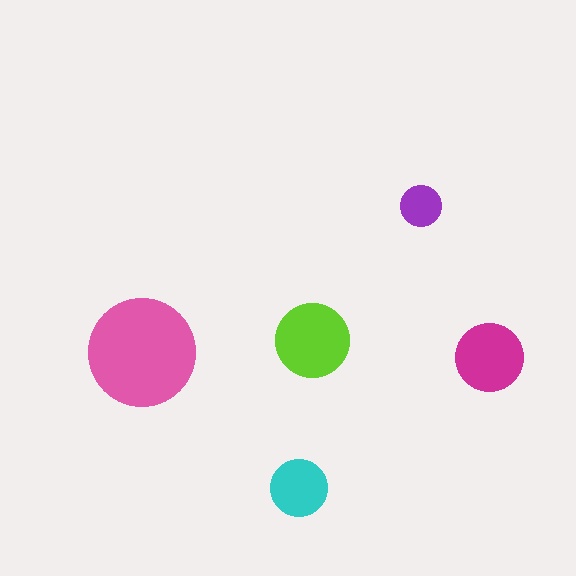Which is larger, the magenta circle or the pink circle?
The pink one.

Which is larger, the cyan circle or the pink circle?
The pink one.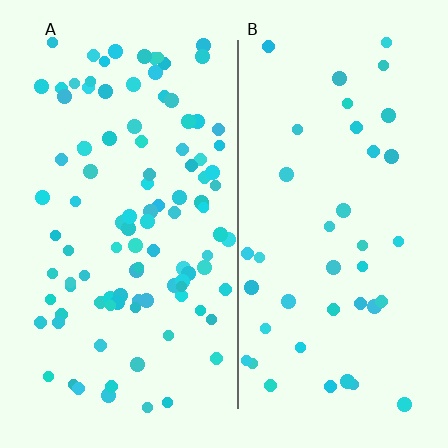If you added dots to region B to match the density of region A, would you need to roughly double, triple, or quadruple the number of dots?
Approximately triple.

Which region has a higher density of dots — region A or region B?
A (the left).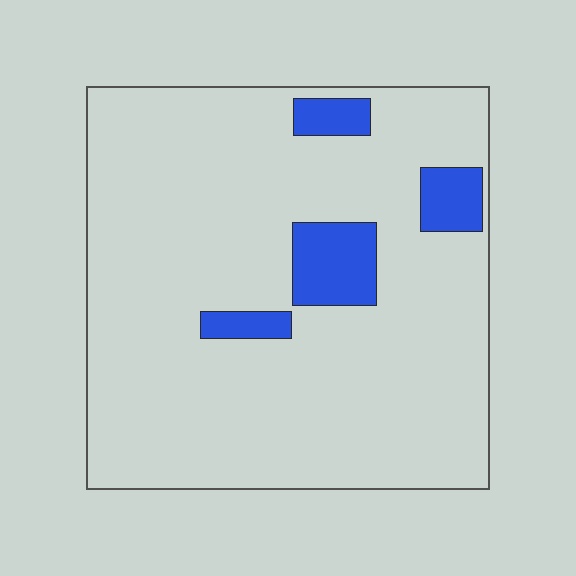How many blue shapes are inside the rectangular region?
4.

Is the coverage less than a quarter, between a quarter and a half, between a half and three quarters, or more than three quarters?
Less than a quarter.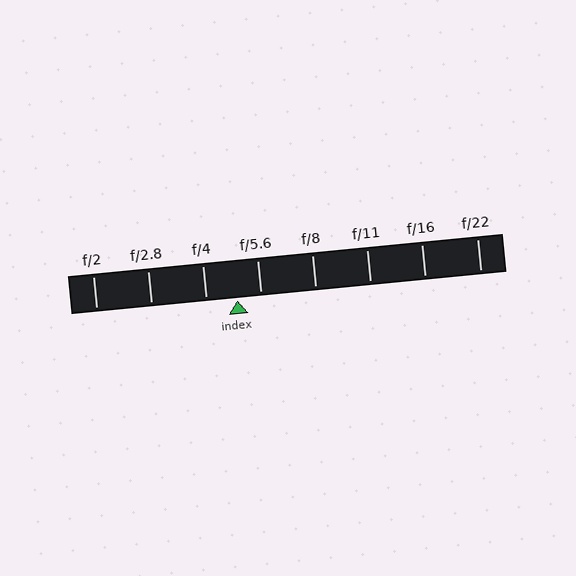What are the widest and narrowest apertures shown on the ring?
The widest aperture shown is f/2 and the narrowest is f/22.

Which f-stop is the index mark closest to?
The index mark is closest to f/5.6.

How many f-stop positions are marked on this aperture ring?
There are 8 f-stop positions marked.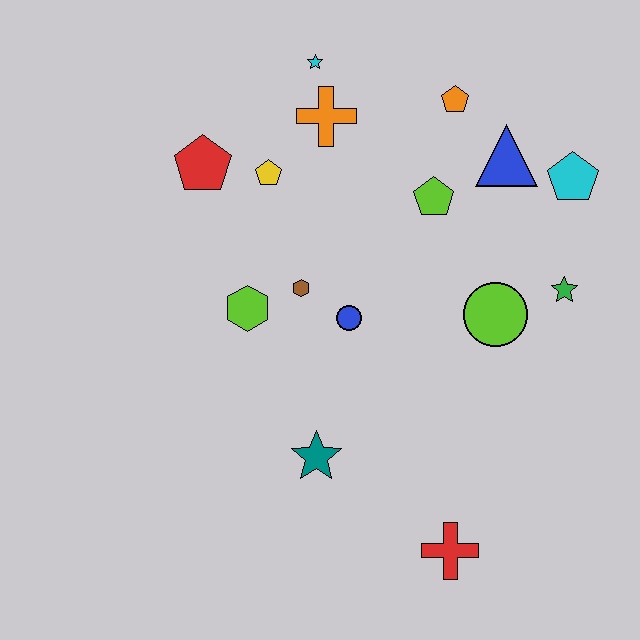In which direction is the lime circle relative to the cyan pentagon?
The lime circle is below the cyan pentagon.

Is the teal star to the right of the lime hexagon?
Yes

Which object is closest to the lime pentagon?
The blue triangle is closest to the lime pentagon.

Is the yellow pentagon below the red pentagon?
Yes